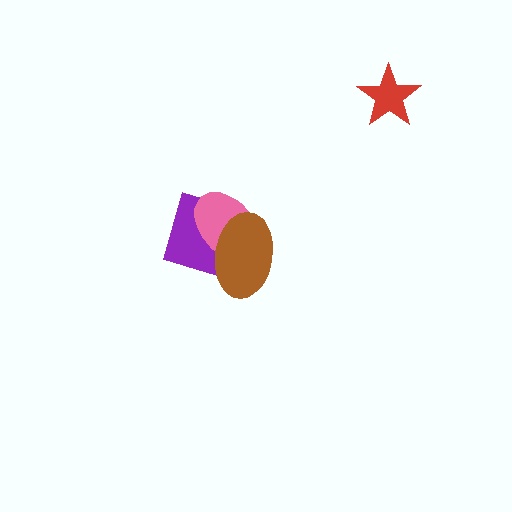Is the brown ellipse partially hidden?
No, no other shape covers it.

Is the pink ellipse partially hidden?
Yes, it is partially covered by another shape.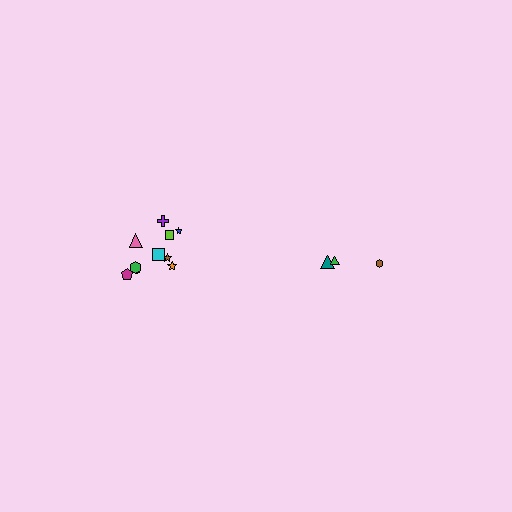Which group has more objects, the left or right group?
The left group.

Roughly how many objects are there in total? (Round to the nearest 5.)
Roughly 15 objects in total.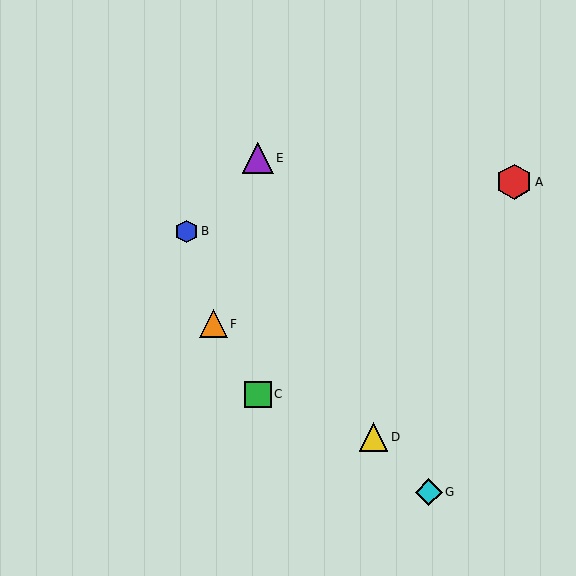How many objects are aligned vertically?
2 objects (C, E) are aligned vertically.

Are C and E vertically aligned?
Yes, both are at x≈258.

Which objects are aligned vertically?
Objects C, E are aligned vertically.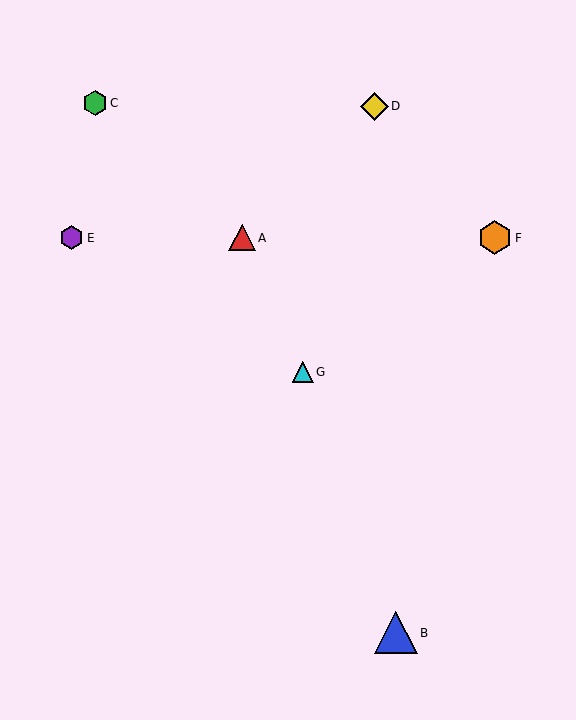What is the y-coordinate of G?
Object G is at y≈372.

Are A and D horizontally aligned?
No, A is at y≈238 and D is at y≈106.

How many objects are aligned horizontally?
3 objects (A, E, F) are aligned horizontally.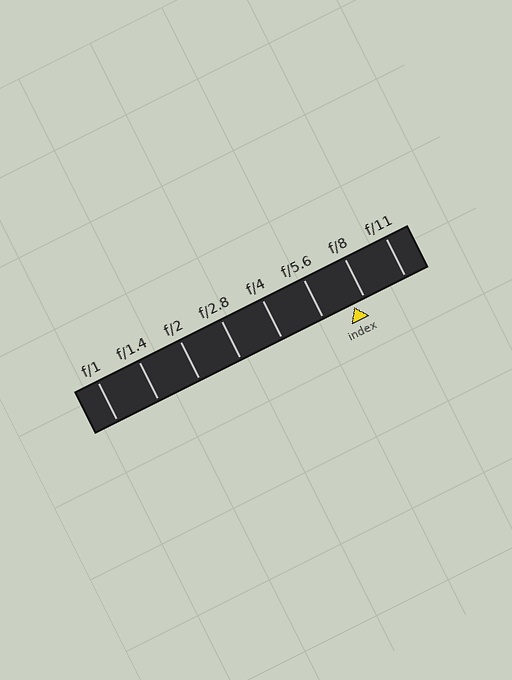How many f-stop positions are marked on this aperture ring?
There are 8 f-stop positions marked.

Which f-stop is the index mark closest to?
The index mark is closest to f/8.